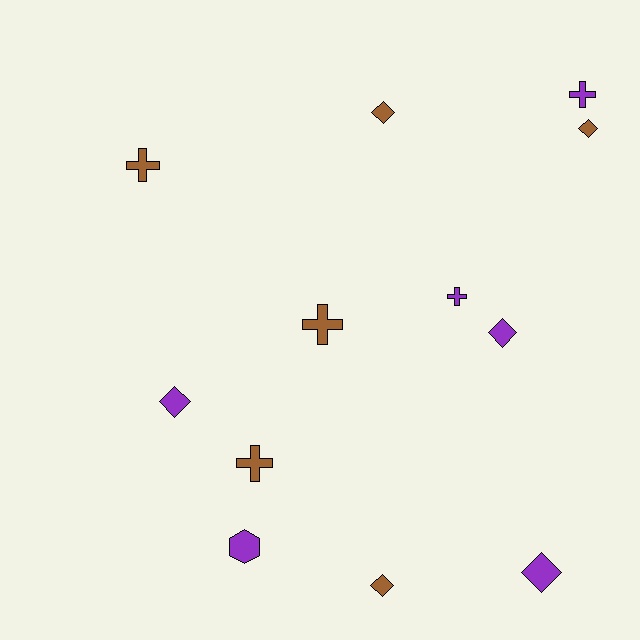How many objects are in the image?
There are 12 objects.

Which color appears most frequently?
Brown, with 6 objects.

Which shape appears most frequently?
Diamond, with 6 objects.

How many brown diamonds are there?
There are 3 brown diamonds.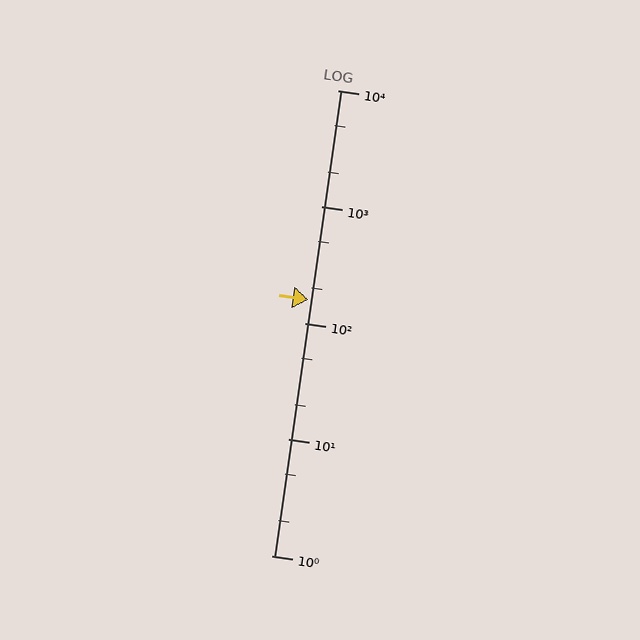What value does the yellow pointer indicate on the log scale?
The pointer indicates approximately 160.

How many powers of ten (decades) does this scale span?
The scale spans 4 decades, from 1 to 10000.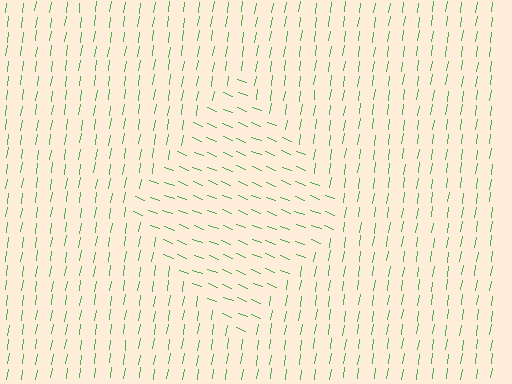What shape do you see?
I see a diamond.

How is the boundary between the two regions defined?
The boundary is defined purely by a change in line orientation (approximately 77 degrees difference). All lines are the same color and thickness.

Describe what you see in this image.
The image is filled with small green line segments. A diamond region in the image has lines oriented differently from the surrounding lines, creating a visible texture boundary.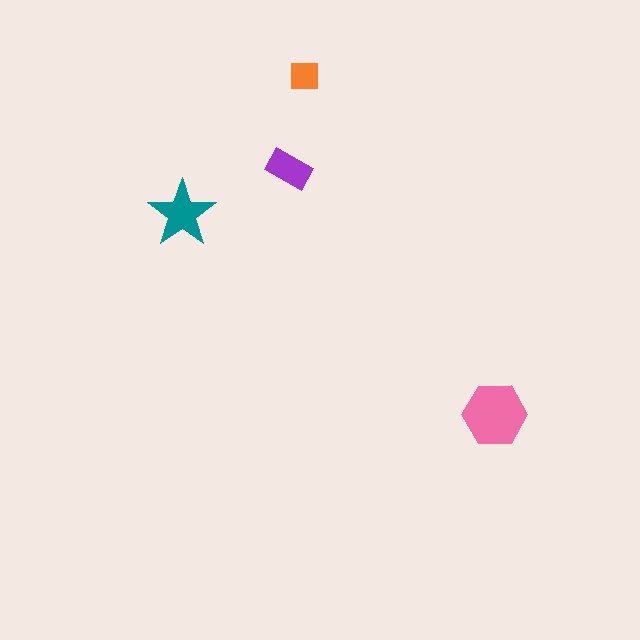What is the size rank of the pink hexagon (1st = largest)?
1st.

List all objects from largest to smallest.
The pink hexagon, the teal star, the purple rectangle, the orange square.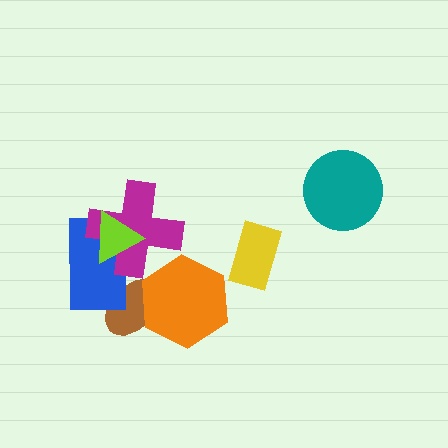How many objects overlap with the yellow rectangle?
0 objects overlap with the yellow rectangle.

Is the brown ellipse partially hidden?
Yes, it is partially covered by another shape.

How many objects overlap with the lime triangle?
2 objects overlap with the lime triangle.